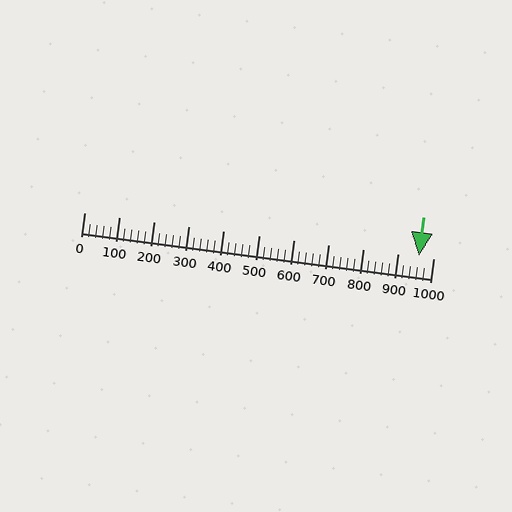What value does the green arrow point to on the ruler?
The green arrow points to approximately 960.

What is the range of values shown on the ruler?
The ruler shows values from 0 to 1000.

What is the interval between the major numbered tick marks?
The major tick marks are spaced 100 units apart.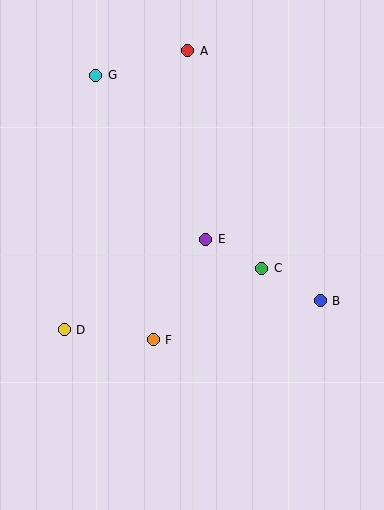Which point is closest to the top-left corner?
Point G is closest to the top-left corner.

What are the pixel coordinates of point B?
Point B is at (320, 301).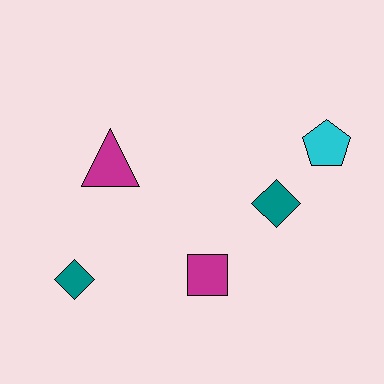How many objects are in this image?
There are 5 objects.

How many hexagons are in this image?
There are no hexagons.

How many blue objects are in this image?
There are no blue objects.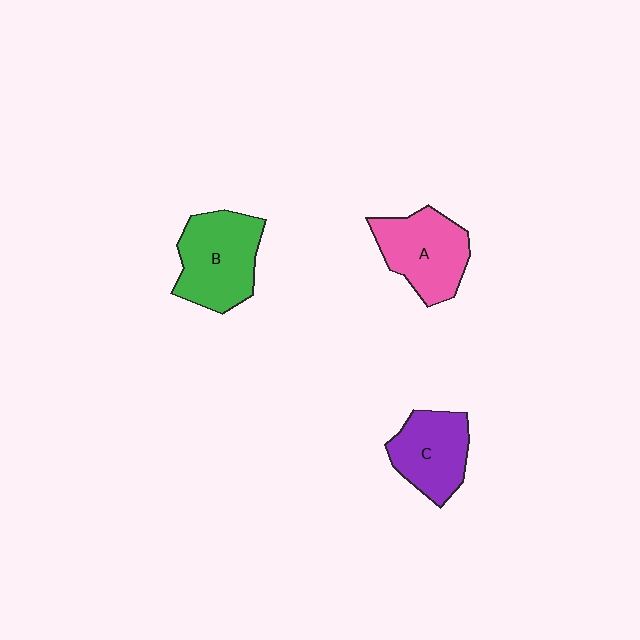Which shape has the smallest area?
Shape C (purple).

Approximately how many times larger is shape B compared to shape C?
Approximately 1.2 times.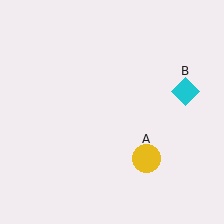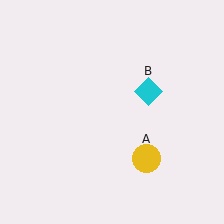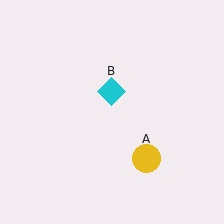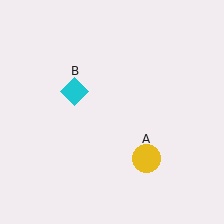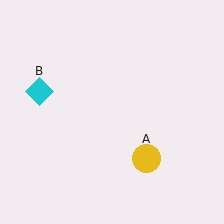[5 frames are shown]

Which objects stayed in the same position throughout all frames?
Yellow circle (object A) remained stationary.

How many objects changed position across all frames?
1 object changed position: cyan diamond (object B).